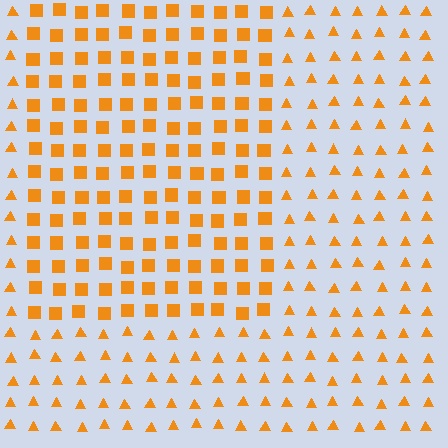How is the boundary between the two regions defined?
The boundary is defined by a change in element shape: squares inside vs. triangles outside. All elements share the same color and spacing.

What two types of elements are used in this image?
The image uses squares inside the rectangle region and triangles outside it.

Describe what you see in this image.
The image is filled with small orange elements arranged in a uniform grid. A rectangle-shaped region contains squares, while the surrounding area contains triangles. The boundary is defined purely by the change in element shape.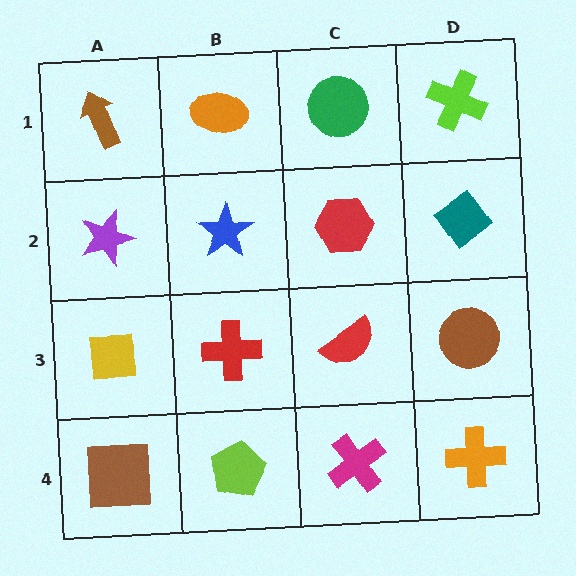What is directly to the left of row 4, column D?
A magenta cross.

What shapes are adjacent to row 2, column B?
An orange ellipse (row 1, column B), a red cross (row 3, column B), a purple star (row 2, column A), a red hexagon (row 2, column C).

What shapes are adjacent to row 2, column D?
A lime cross (row 1, column D), a brown circle (row 3, column D), a red hexagon (row 2, column C).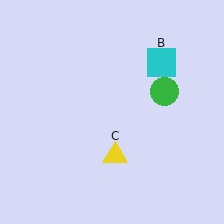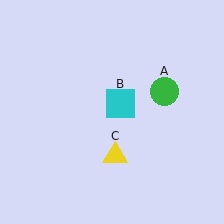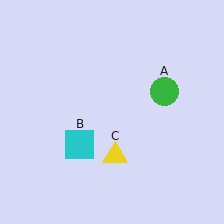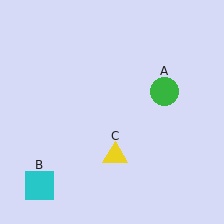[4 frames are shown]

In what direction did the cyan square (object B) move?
The cyan square (object B) moved down and to the left.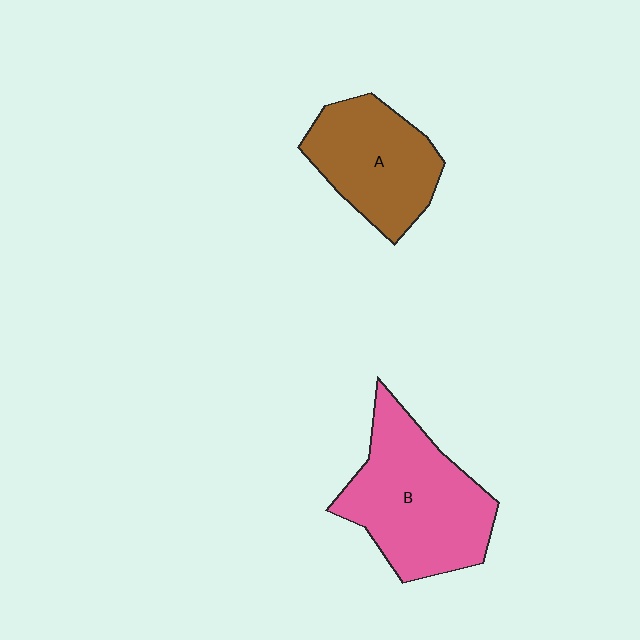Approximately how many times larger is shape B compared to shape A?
Approximately 1.4 times.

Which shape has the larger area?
Shape B (pink).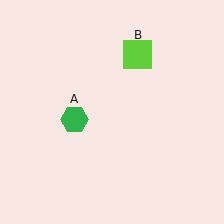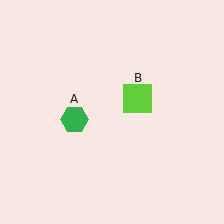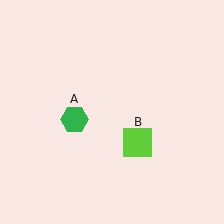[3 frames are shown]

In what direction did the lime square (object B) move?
The lime square (object B) moved down.